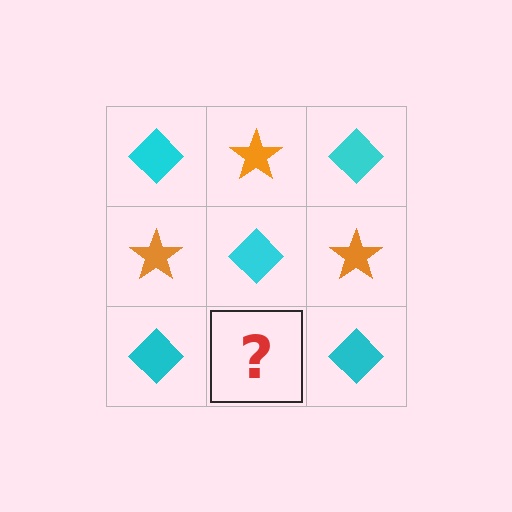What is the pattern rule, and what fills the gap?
The rule is that it alternates cyan diamond and orange star in a checkerboard pattern. The gap should be filled with an orange star.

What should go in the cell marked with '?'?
The missing cell should contain an orange star.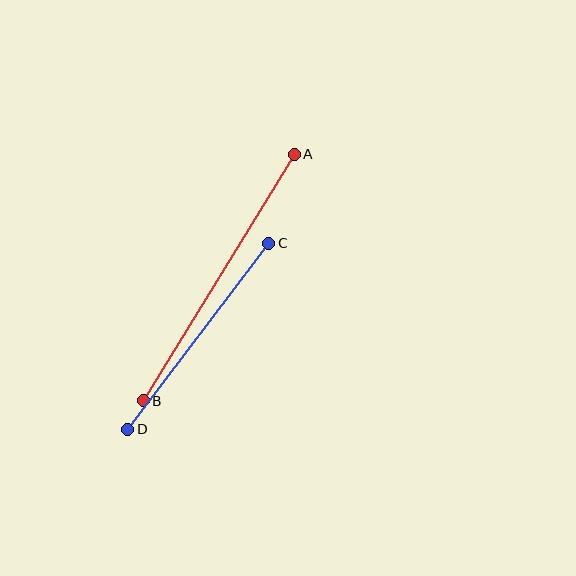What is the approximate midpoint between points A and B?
The midpoint is at approximately (219, 278) pixels.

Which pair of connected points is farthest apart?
Points A and B are farthest apart.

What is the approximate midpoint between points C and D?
The midpoint is at approximately (198, 336) pixels.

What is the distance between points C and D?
The distance is approximately 233 pixels.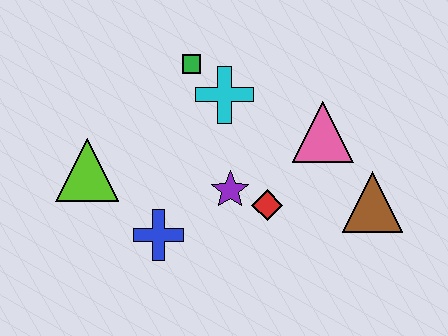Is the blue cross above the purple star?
No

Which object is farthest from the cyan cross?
The brown triangle is farthest from the cyan cross.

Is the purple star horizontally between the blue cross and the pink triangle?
Yes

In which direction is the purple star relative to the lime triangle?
The purple star is to the right of the lime triangle.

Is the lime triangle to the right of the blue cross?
No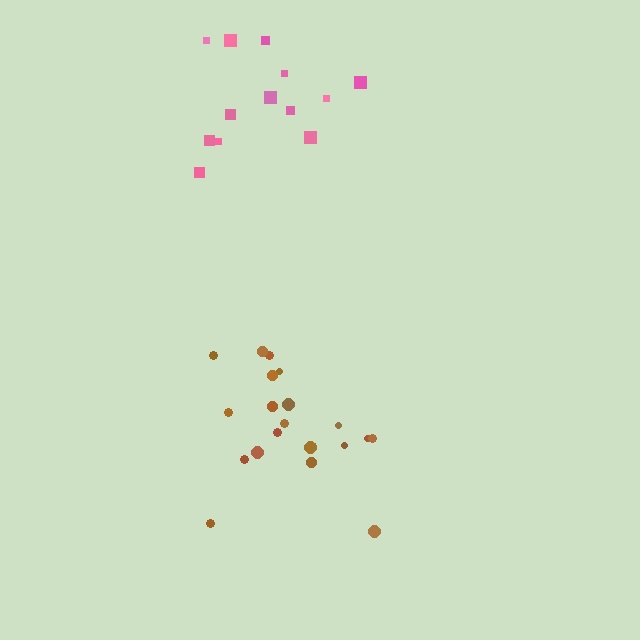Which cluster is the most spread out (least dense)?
Pink.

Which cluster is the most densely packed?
Brown.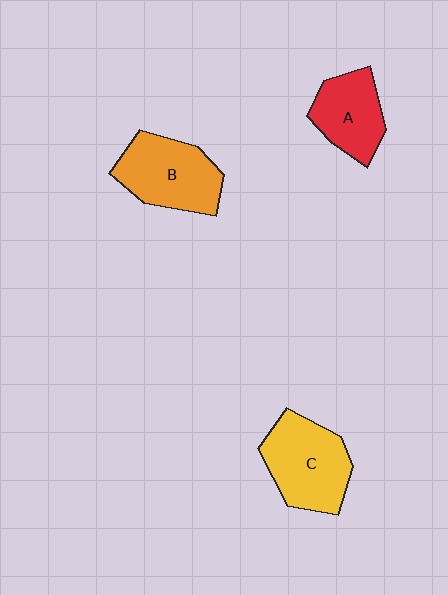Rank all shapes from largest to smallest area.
From largest to smallest: C (yellow), B (orange), A (red).